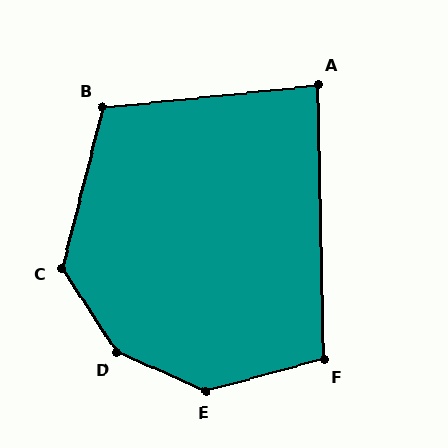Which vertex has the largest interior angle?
D, at approximately 146 degrees.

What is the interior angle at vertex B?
Approximately 110 degrees (obtuse).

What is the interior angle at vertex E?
Approximately 142 degrees (obtuse).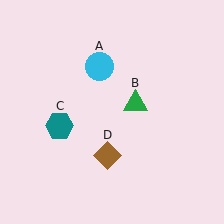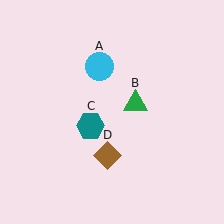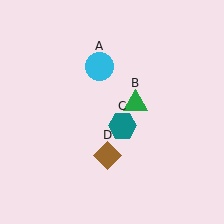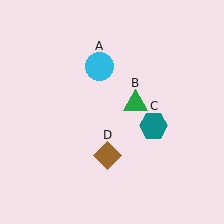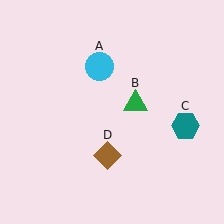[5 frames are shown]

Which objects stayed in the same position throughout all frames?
Cyan circle (object A) and green triangle (object B) and brown diamond (object D) remained stationary.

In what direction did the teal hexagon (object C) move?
The teal hexagon (object C) moved right.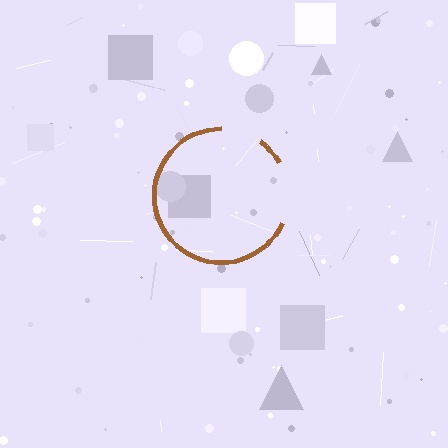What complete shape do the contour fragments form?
The contour fragments form a circle.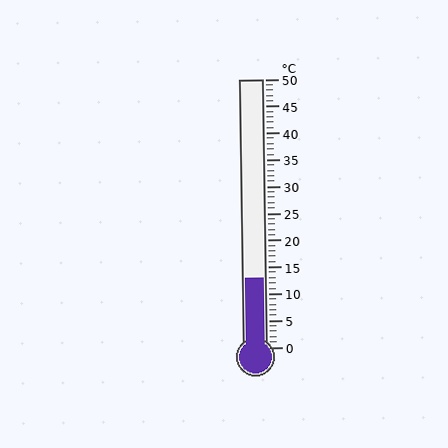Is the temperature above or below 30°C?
The temperature is below 30°C.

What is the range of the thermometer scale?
The thermometer scale ranges from 0°C to 50°C.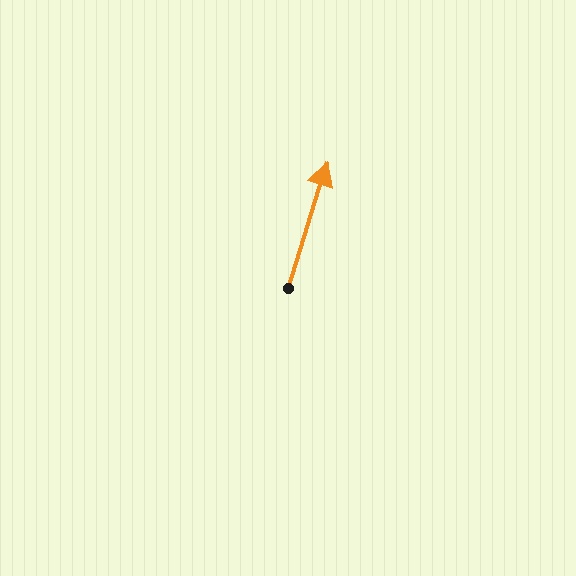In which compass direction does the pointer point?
North.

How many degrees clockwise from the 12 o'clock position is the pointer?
Approximately 17 degrees.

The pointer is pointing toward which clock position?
Roughly 1 o'clock.